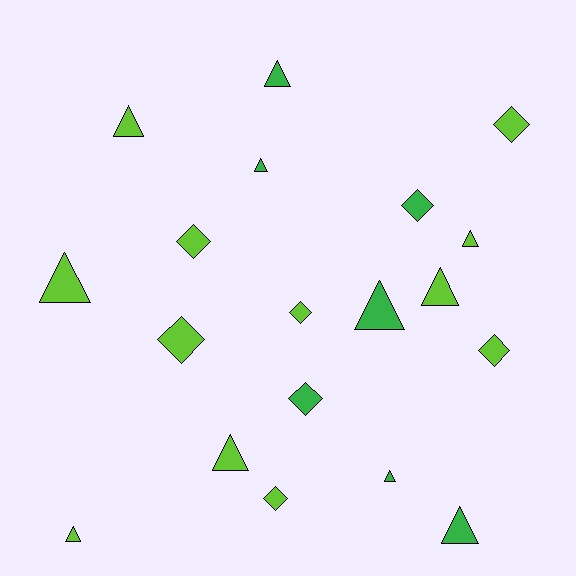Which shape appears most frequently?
Triangle, with 11 objects.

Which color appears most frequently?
Lime, with 12 objects.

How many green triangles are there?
There are 5 green triangles.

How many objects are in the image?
There are 19 objects.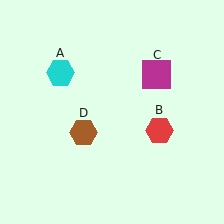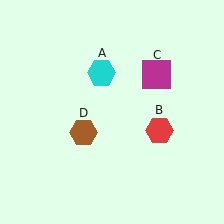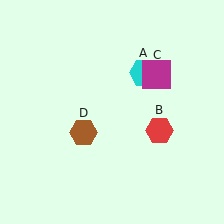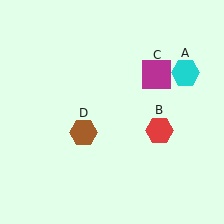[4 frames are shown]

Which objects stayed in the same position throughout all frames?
Red hexagon (object B) and magenta square (object C) and brown hexagon (object D) remained stationary.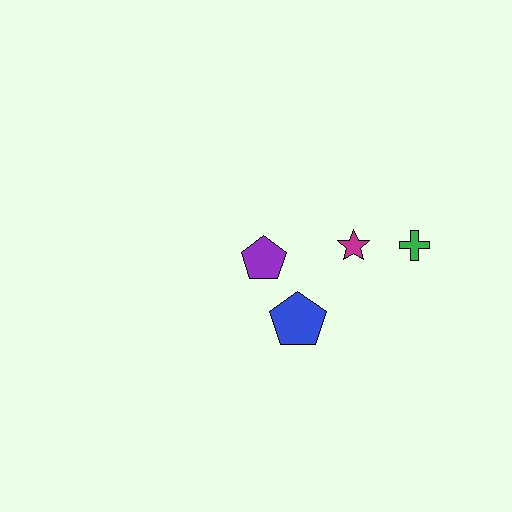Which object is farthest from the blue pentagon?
The green cross is farthest from the blue pentagon.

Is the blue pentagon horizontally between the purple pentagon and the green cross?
Yes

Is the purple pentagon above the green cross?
No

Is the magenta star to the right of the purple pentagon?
Yes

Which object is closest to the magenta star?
The green cross is closest to the magenta star.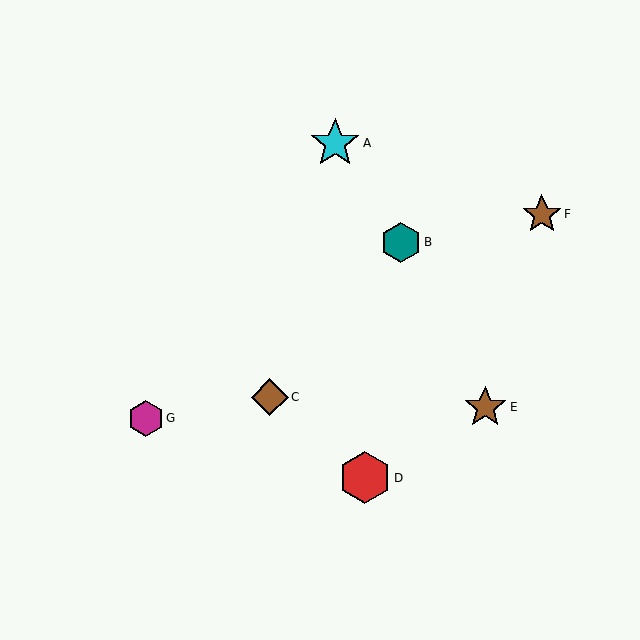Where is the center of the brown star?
The center of the brown star is at (542, 214).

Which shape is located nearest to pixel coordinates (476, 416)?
The brown star (labeled E) at (485, 407) is nearest to that location.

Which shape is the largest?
The red hexagon (labeled D) is the largest.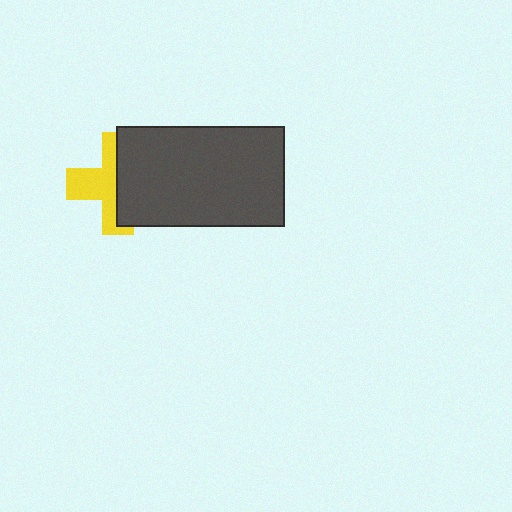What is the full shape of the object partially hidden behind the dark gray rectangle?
The partially hidden object is a yellow cross.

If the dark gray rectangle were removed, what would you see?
You would see the complete yellow cross.